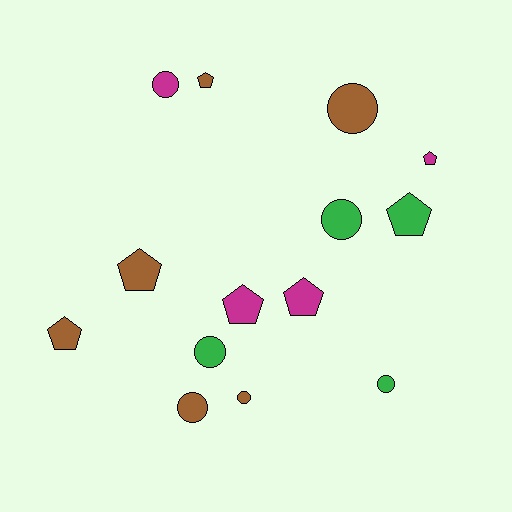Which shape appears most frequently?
Circle, with 7 objects.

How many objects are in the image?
There are 14 objects.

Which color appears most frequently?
Brown, with 6 objects.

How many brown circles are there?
There are 3 brown circles.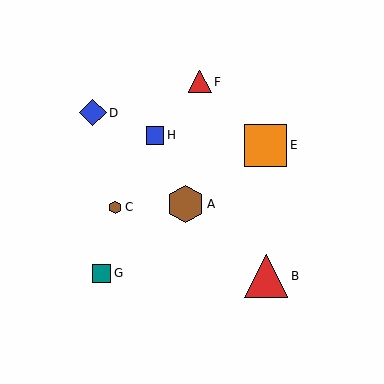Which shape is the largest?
The red triangle (labeled B) is the largest.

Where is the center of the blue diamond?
The center of the blue diamond is at (93, 113).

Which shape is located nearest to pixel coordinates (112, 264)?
The teal square (labeled G) at (102, 273) is nearest to that location.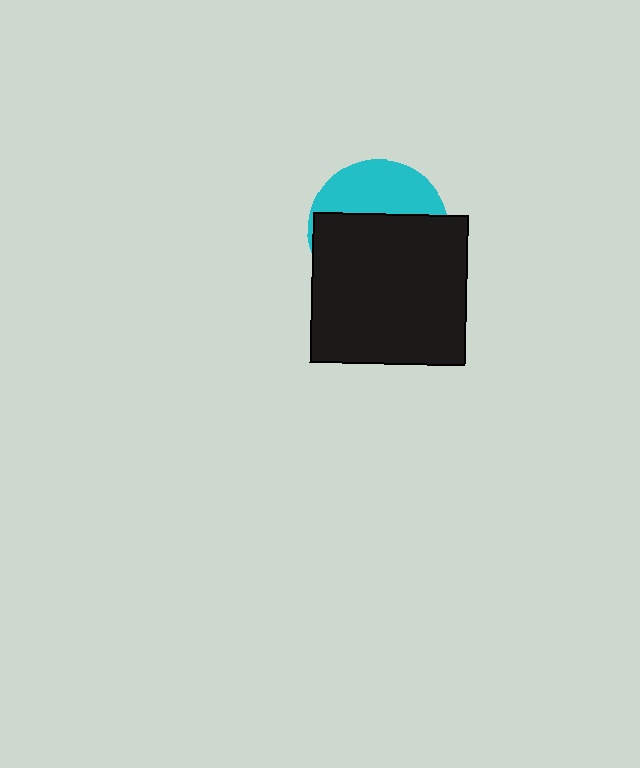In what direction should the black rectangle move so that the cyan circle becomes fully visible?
The black rectangle should move down. That is the shortest direction to clear the overlap and leave the cyan circle fully visible.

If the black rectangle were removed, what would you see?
You would see the complete cyan circle.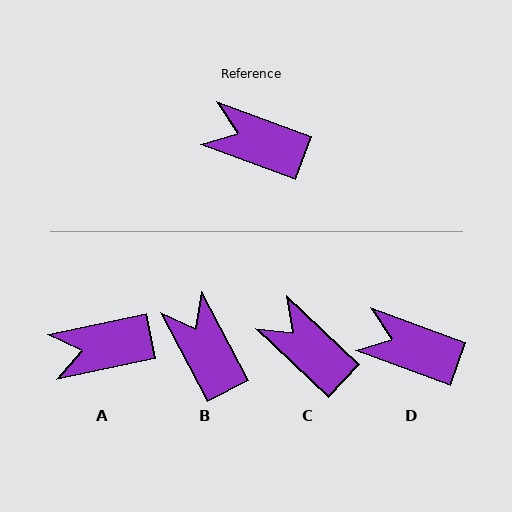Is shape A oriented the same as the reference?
No, it is off by about 32 degrees.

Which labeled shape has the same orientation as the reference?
D.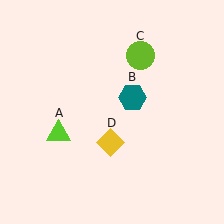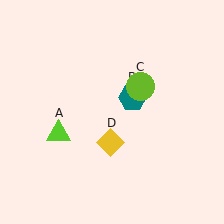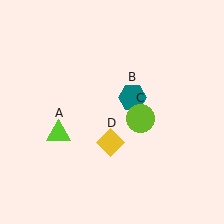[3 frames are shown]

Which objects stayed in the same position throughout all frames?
Lime triangle (object A) and teal hexagon (object B) and yellow diamond (object D) remained stationary.